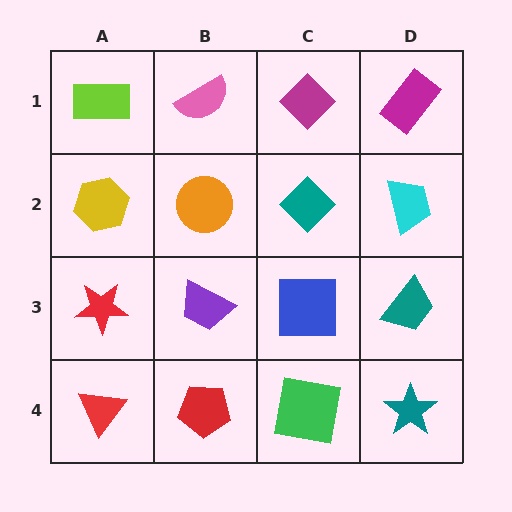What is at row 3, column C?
A blue square.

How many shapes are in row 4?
4 shapes.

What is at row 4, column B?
A red pentagon.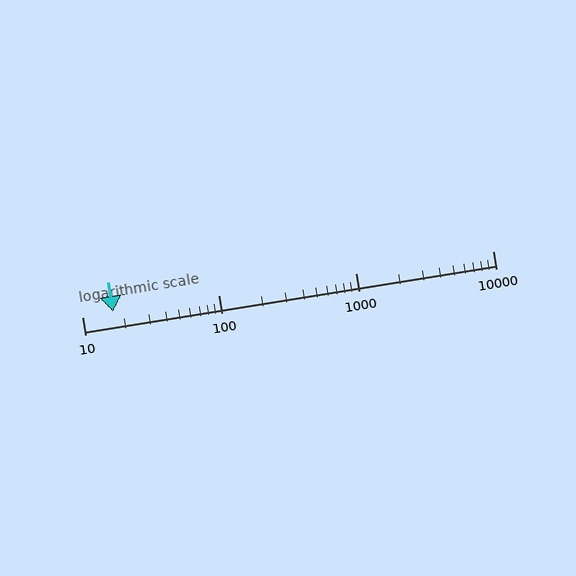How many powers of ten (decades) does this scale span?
The scale spans 3 decades, from 10 to 10000.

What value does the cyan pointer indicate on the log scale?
The pointer indicates approximately 17.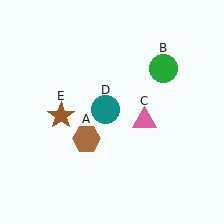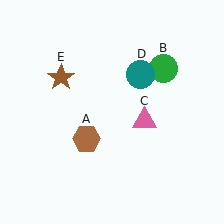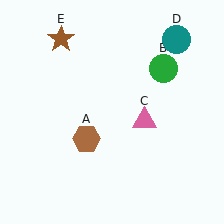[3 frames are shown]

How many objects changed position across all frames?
2 objects changed position: teal circle (object D), brown star (object E).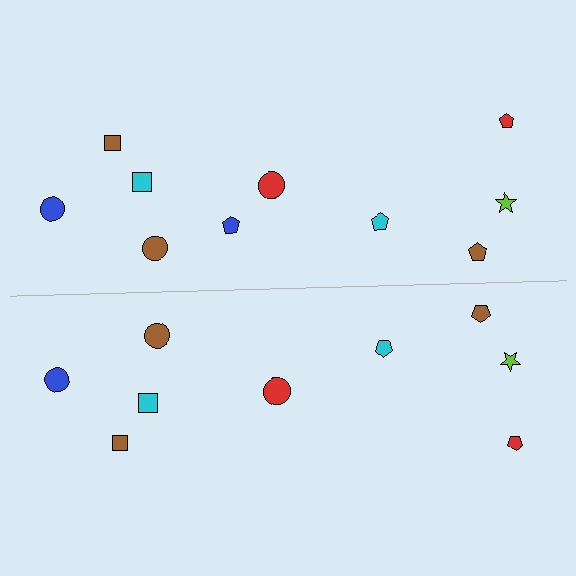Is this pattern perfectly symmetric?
No, the pattern is not perfectly symmetric. A blue pentagon is missing from the bottom side.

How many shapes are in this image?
There are 19 shapes in this image.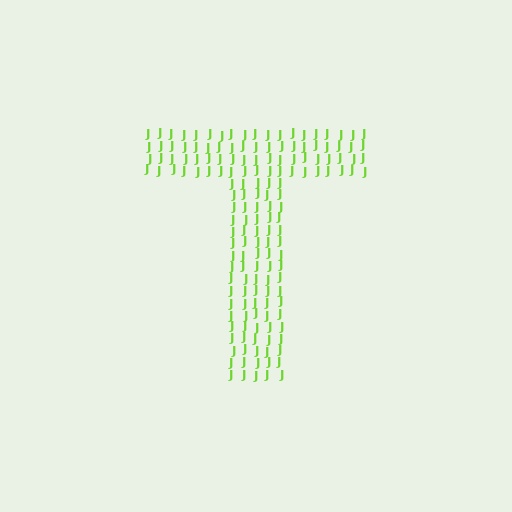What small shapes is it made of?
It is made of small letter J's.